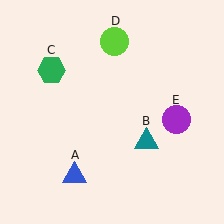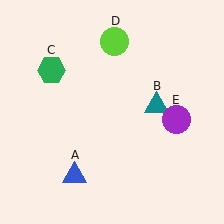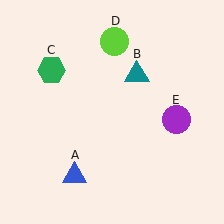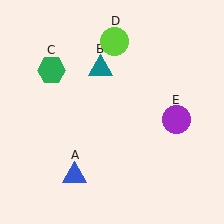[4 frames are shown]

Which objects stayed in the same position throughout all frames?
Blue triangle (object A) and green hexagon (object C) and lime circle (object D) and purple circle (object E) remained stationary.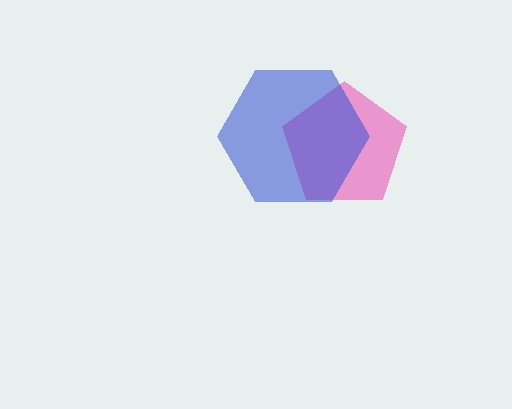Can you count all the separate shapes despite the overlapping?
Yes, there are 2 separate shapes.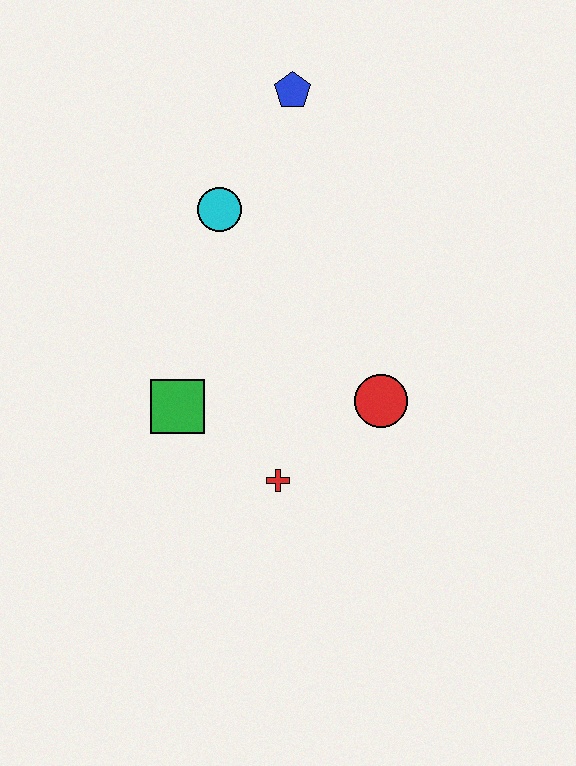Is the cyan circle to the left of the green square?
No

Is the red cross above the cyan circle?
No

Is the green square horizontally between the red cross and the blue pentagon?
No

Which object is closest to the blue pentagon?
The cyan circle is closest to the blue pentagon.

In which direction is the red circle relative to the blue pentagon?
The red circle is below the blue pentagon.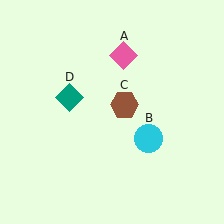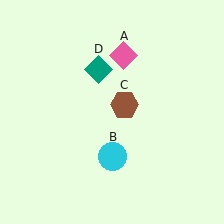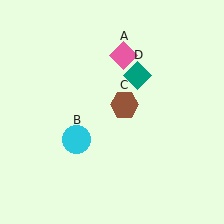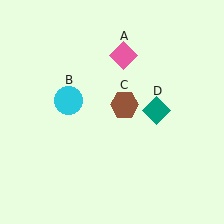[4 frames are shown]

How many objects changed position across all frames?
2 objects changed position: cyan circle (object B), teal diamond (object D).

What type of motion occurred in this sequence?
The cyan circle (object B), teal diamond (object D) rotated clockwise around the center of the scene.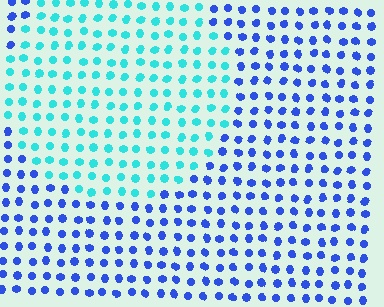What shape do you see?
I see a circle.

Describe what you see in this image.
The image is filled with small blue elements in a uniform arrangement. A circle-shaped region is visible where the elements are tinted to a slightly different hue, forming a subtle color boundary.